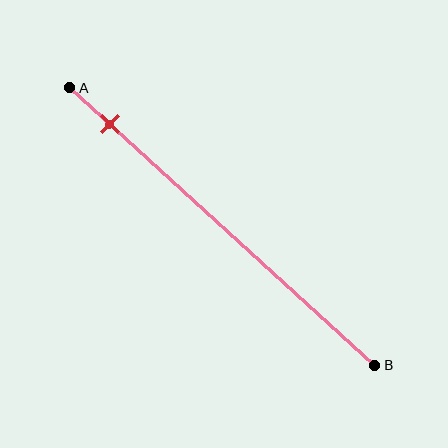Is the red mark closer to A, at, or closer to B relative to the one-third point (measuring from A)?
The red mark is closer to point A than the one-third point of segment AB.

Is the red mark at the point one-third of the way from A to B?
No, the mark is at about 15% from A, not at the 33% one-third point.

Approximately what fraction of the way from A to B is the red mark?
The red mark is approximately 15% of the way from A to B.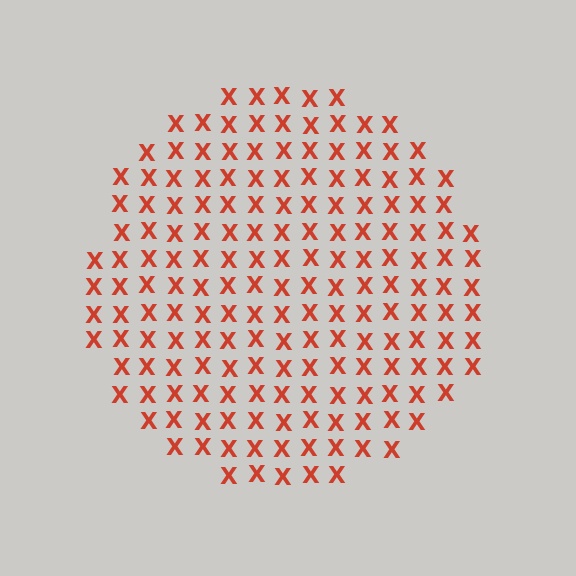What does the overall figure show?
The overall figure shows a circle.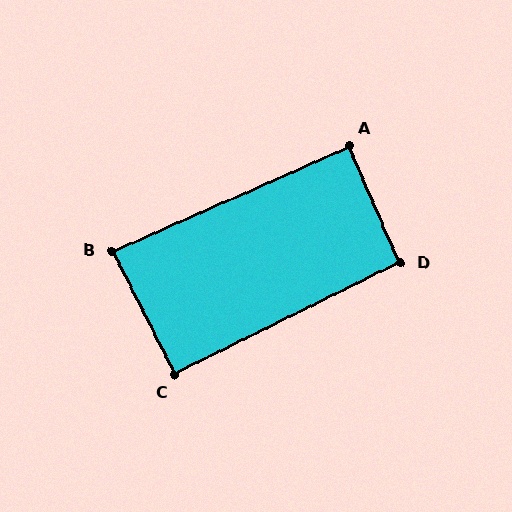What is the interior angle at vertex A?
Approximately 90 degrees (approximately right).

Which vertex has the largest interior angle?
D, at approximately 93 degrees.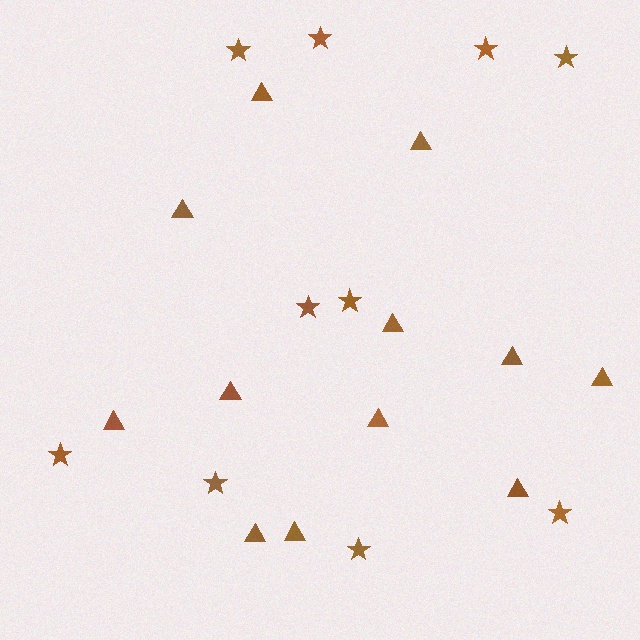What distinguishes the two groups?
There are 2 groups: one group of triangles (12) and one group of stars (10).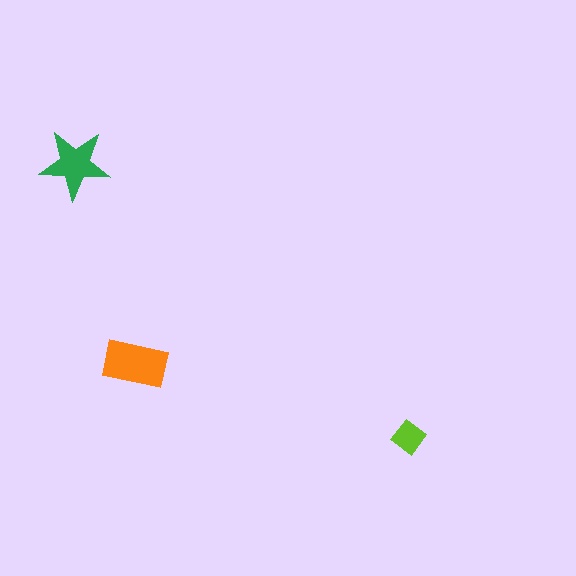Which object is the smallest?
The lime diamond.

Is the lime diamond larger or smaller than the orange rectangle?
Smaller.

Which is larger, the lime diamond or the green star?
The green star.